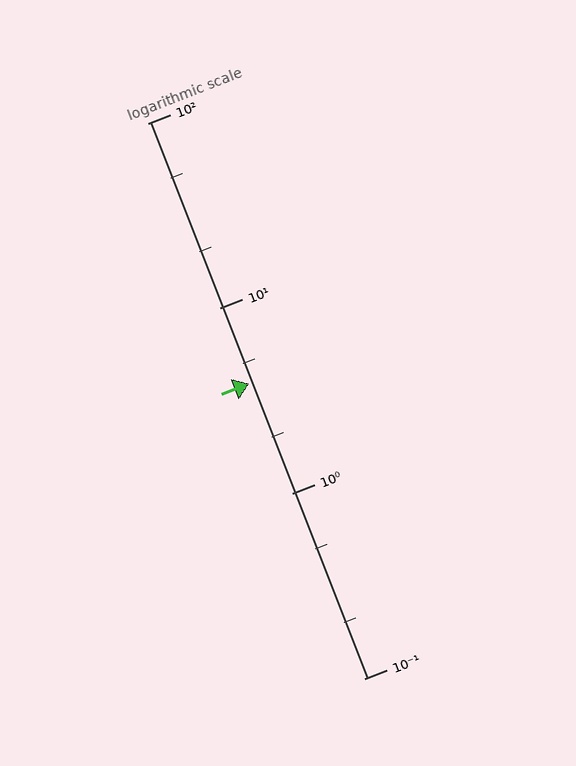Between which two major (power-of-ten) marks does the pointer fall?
The pointer is between 1 and 10.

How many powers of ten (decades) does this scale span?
The scale spans 3 decades, from 0.1 to 100.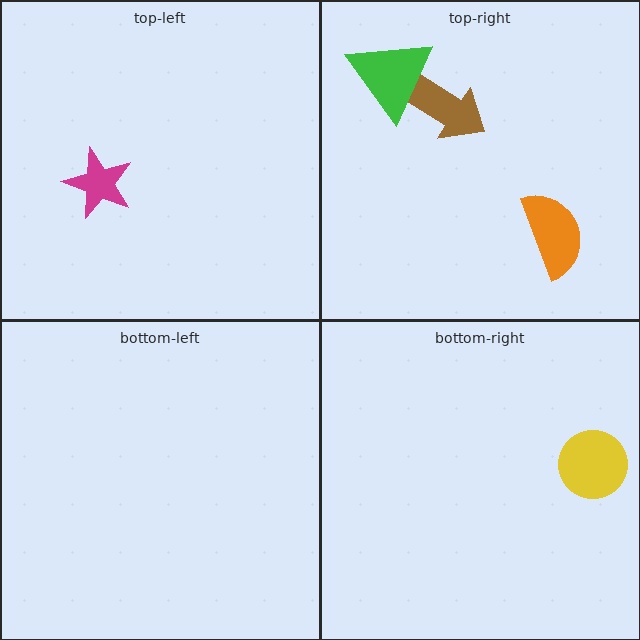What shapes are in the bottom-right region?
The yellow circle.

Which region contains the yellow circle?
The bottom-right region.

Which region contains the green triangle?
The top-right region.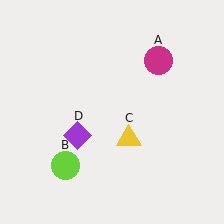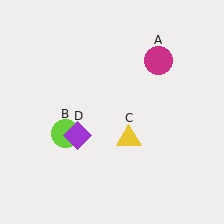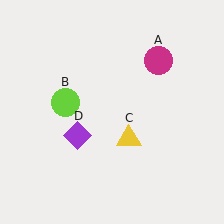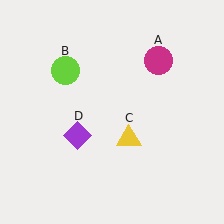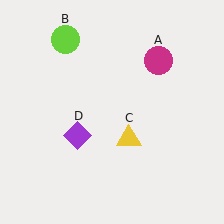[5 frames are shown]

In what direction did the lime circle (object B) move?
The lime circle (object B) moved up.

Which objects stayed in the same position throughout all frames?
Magenta circle (object A) and yellow triangle (object C) and purple diamond (object D) remained stationary.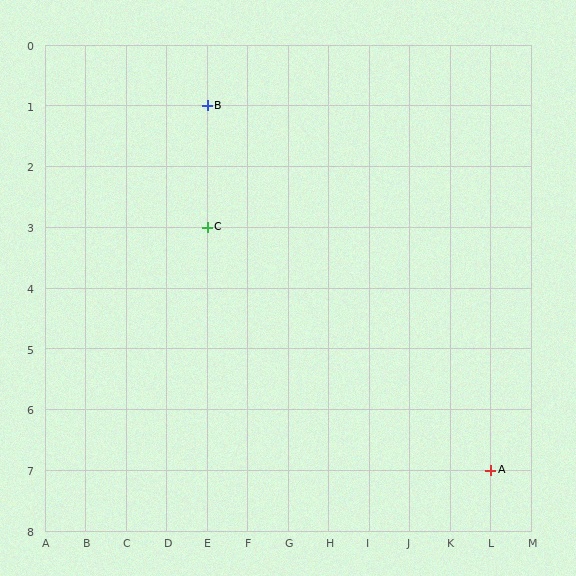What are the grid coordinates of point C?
Point C is at grid coordinates (E, 3).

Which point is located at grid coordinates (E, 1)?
Point B is at (E, 1).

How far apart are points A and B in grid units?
Points A and B are 7 columns and 6 rows apart (about 9.2 grid units diagonally).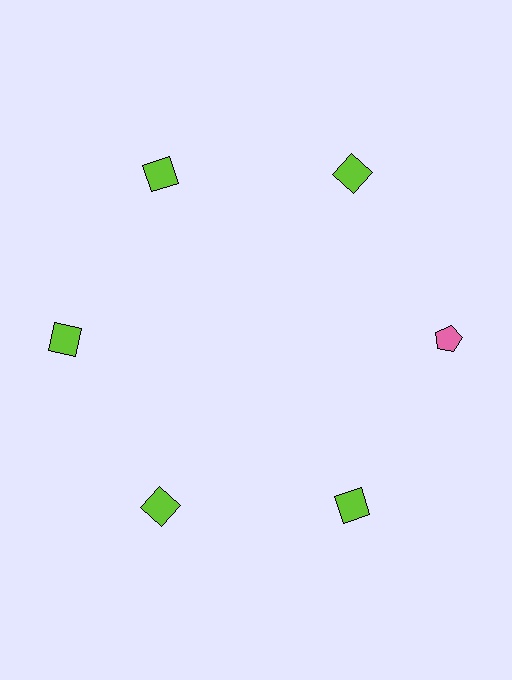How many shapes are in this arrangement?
There are 6 shapes arranged in a ring pattern.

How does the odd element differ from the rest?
It differs in both color (pink instead of lime) and shape (pentagon instead of square).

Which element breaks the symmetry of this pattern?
The pink pentagon at roughly the 3 o'clock position breaks the symmetry. All other shapes are lime squares.